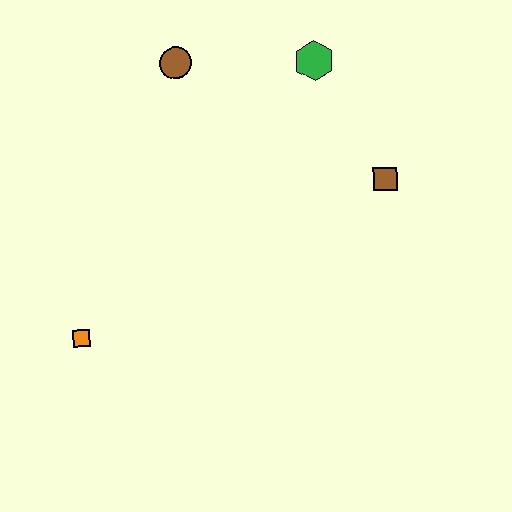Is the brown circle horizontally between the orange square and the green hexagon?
Yes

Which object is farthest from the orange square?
The green hexagon is farthest from the orange square.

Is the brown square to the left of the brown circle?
No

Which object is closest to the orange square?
The brown circle is closest to the orange square.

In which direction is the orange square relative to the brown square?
The orange square is to the left of the brown square.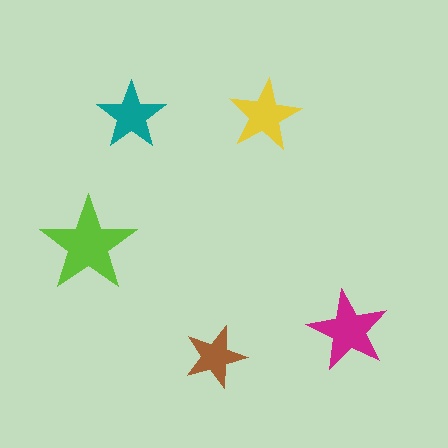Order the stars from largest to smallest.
the lime one, the magenta one, the yellow one, the teal one, the brown one.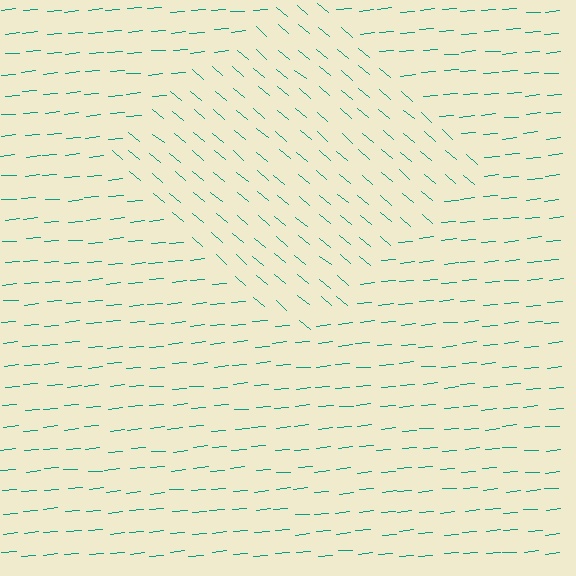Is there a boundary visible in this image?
Yes, there is a texture boundary formed by a change in line orientation.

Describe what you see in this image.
The image is filled with small teal line segments. A diamond region in the image has lines oriented differently from the surrounding lines, creating a visible texture boundary.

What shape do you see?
I see a diamond.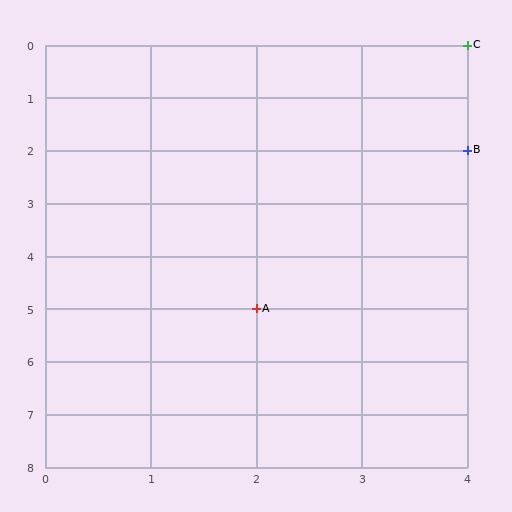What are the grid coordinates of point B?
Point B is at grid coordinates (4, 2).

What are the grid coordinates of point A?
Point A is at grid coordinates (2, 5).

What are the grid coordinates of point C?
Point C is at grid coordinates (4, 0).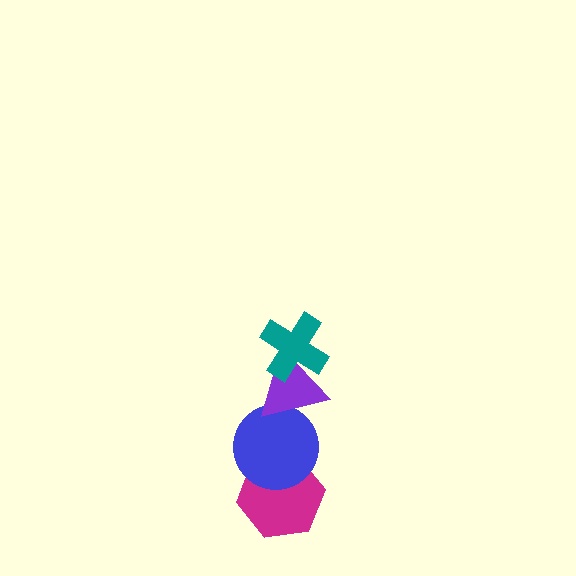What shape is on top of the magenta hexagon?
The blue circle is on top of the magenta hexagon.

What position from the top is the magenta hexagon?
The magenta hexagon is 4th from the top.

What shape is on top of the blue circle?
The purple triangle is on top of the blue circle.